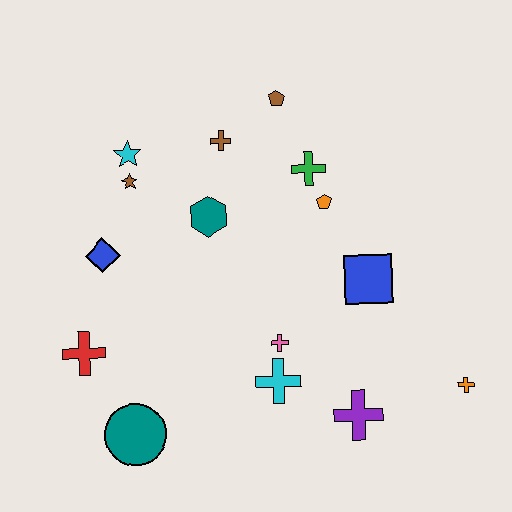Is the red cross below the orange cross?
No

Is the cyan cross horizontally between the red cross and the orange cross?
Yes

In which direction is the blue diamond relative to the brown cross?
The blue diamond is to the left of the brown cross.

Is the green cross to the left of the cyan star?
No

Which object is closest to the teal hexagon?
The brown cross is closest to the teal hexagon.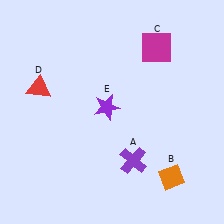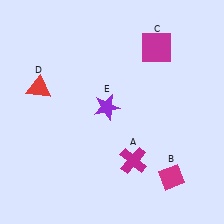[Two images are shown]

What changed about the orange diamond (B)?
In Image 1, B is orange. In Image 2, it changed to magenta.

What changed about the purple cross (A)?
In Image 1, A is purple. In Image 2, it changed to magenta.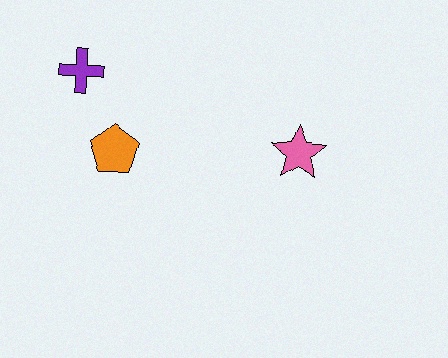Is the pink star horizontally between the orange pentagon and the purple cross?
No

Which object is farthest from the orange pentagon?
The pink star is farthest from the orange pentagon.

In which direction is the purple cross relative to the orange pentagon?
The purple cross is above the orange pentagon.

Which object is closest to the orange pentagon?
The purple cross is closest to the orange pentagon.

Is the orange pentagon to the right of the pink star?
No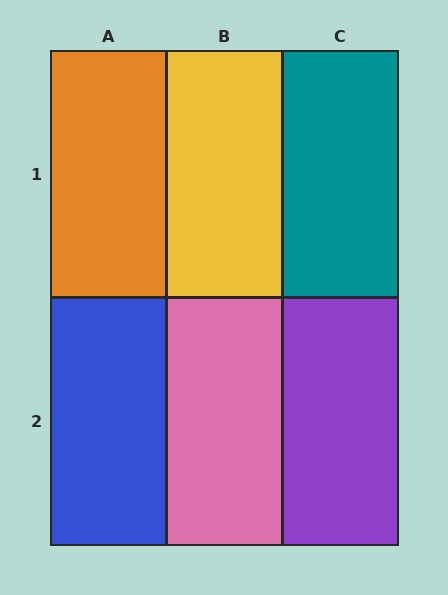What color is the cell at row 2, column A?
Blue.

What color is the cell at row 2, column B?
Pink.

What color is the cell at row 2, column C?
Purple.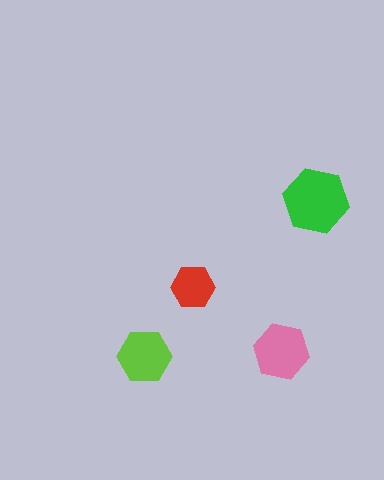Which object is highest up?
The green hexagon is topmost.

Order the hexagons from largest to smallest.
the green one, the pink one, the lime one, the red one.